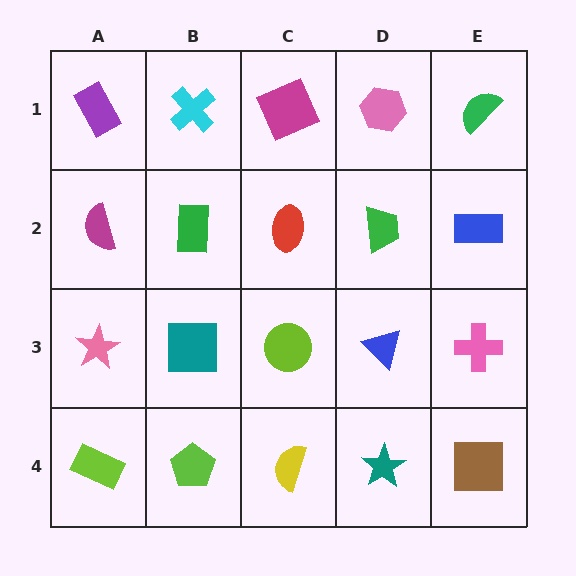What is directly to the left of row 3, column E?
A blue triangle.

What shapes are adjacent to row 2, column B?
A cyan cross (row 1, column B), a teal square (row 3, column B), a magenta semicircle (row 2, column A), a red ellipse (row 2, column C).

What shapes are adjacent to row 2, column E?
A green semicircle (row 1, column E), a pink cross (row 3, column E), a green trapezoid (row 2, column D).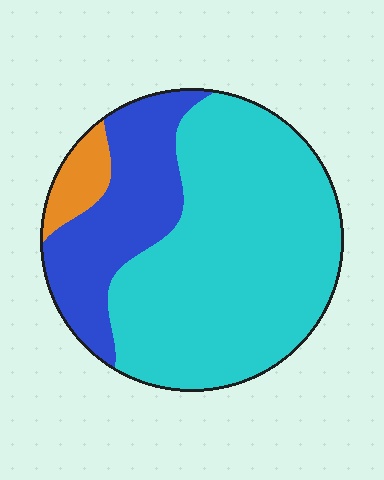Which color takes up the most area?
Cyan, at roughly 65%.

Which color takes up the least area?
Orange, at roughly 5%.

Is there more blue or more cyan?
Cyan.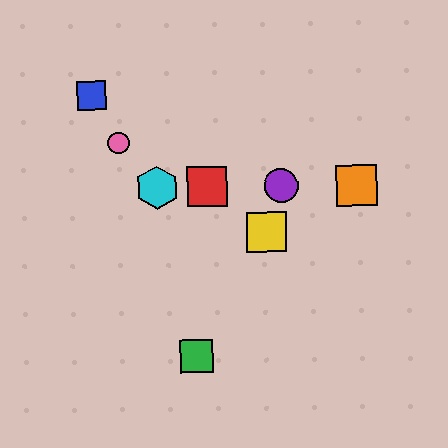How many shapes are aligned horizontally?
4 shapes (the red square, the purple circle, the orange square, the cyan hexagon) are aligned horizontally.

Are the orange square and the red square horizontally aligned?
Yes, both are at y≈185.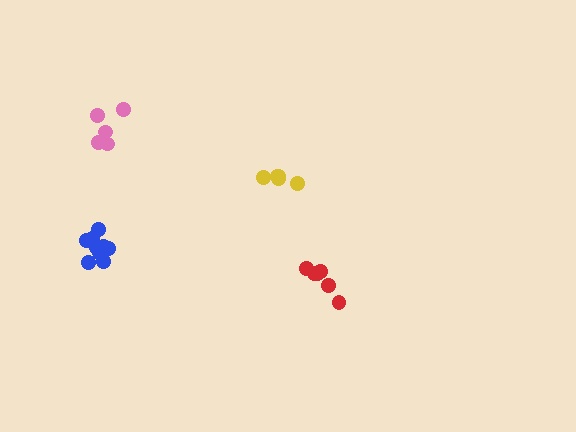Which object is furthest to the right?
The red cluster is rightmost.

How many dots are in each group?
Group 1: 5 dots, Group 2: 5 dots, Group 3: 6 dots, Group 4: 9 dots (25 total).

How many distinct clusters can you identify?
There are 4 distinct clusters.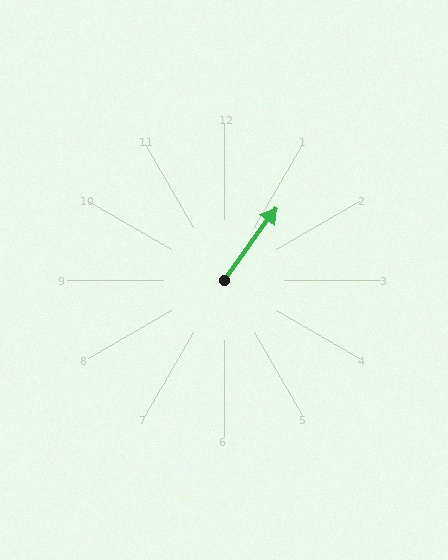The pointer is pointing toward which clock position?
Roughly 1 o'clock.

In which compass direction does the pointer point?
Northeast.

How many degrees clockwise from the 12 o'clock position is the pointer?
Approximately 36 degrees.